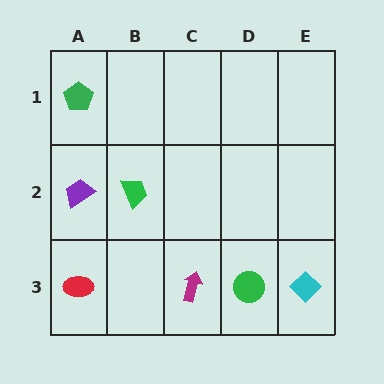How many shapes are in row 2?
2 shapes.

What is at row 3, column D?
A green circle.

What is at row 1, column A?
A green pentagon.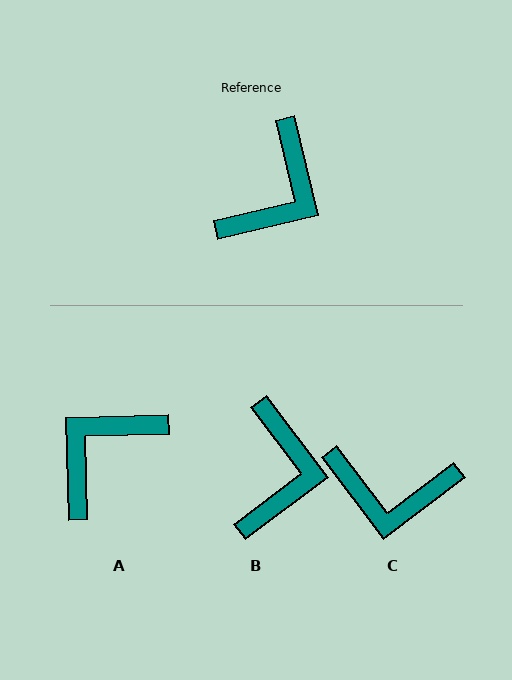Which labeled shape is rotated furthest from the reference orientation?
A, about 168 degrees away.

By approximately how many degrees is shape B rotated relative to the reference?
Approximately 23 degrees counter-clockwise.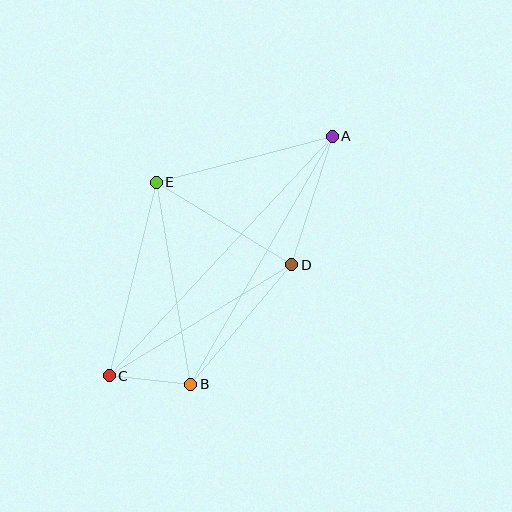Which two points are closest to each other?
Points B and C are closest to each other.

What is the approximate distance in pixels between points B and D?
The distance between B and D is approximately 156 pixels.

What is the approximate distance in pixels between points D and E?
The distance between D and E is approximately 158 pixels.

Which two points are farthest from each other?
Points A and C are farthest from each other.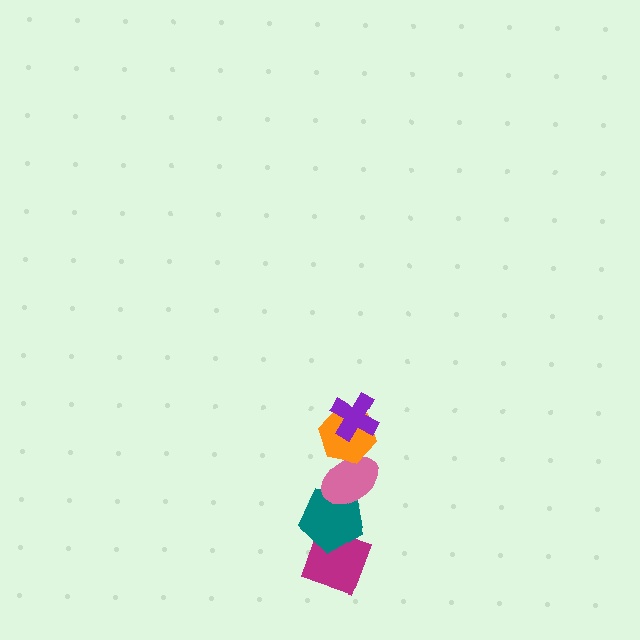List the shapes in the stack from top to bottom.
From top to bottom: the purple cross, the orange hexagon, the pink ellipse, the teal pentagon, the magenta diamond.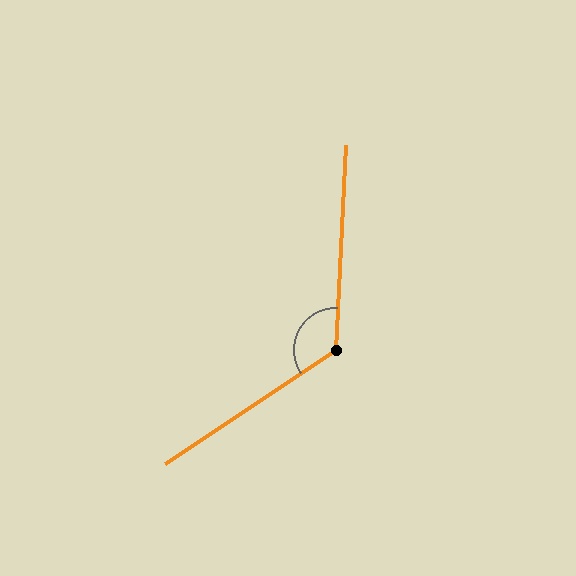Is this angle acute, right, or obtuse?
It is obtuse.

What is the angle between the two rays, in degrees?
Approximately 127 degrees.